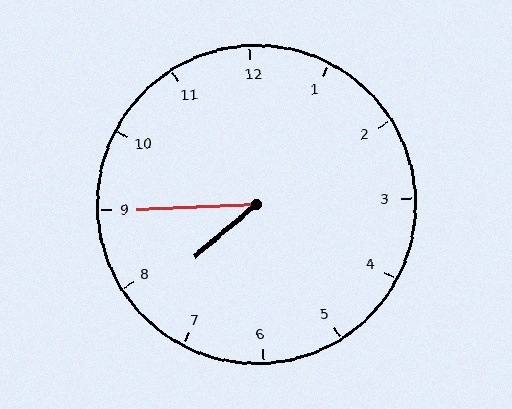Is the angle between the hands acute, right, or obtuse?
It is acute.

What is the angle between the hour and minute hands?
Approximately 38 degrees.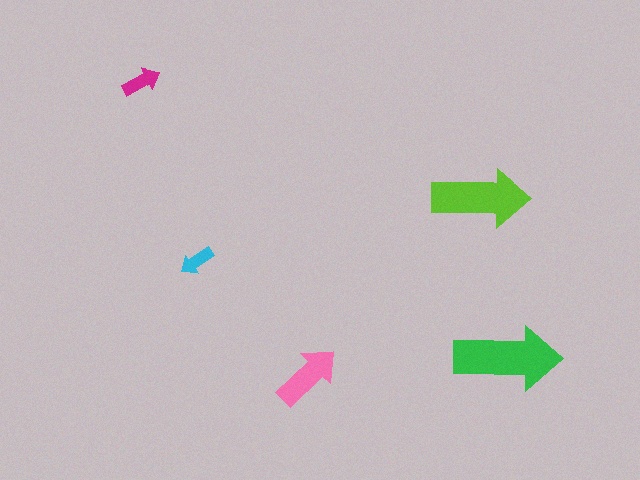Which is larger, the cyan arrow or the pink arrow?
The pink one.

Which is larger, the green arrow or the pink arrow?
The green one.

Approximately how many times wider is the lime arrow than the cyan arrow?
About 3 times wider.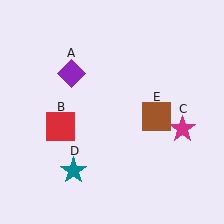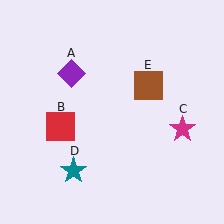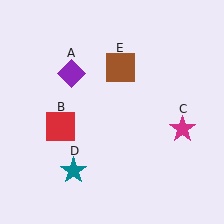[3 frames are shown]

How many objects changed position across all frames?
1 object changed position: brown square (object E).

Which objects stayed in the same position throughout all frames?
Purple diamond (object A) and red square (object B) and magenta star (object C) and teal star (object D) remained stationary.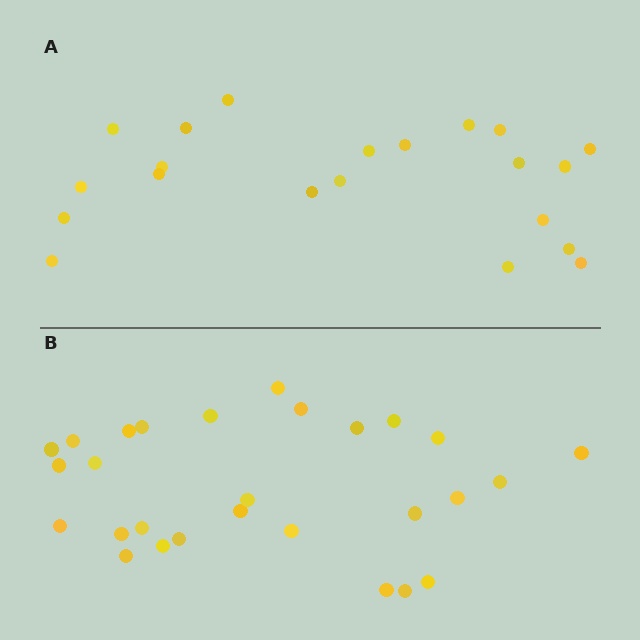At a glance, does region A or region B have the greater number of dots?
Region B (the bottom region) has more dots.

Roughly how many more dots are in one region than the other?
Region B has roughly 8 or so more dots than region A.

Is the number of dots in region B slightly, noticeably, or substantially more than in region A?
Region B has noticeably more, but not dramatically so. The ratio is roughly 1.3 to 1.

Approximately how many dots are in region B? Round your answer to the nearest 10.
About 30 dots. (The exact count is 28, which rounds to 30.)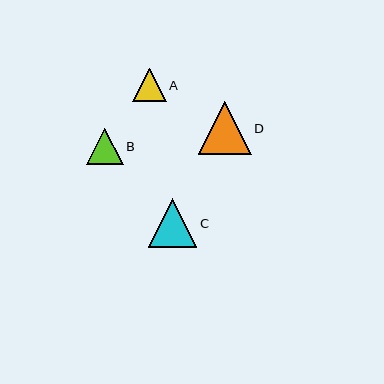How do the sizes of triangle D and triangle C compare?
Triangle D and triangle C are approximately the same size.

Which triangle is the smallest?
Triangle A is the smallest with a size of approximately 34 pixels.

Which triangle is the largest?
Triangle D is the largest with a size of approximately 53 pixels.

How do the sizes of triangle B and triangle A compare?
Triangle B and triangle A are approximately the same size.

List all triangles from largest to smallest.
From largest to smallest: D, C, B, A.